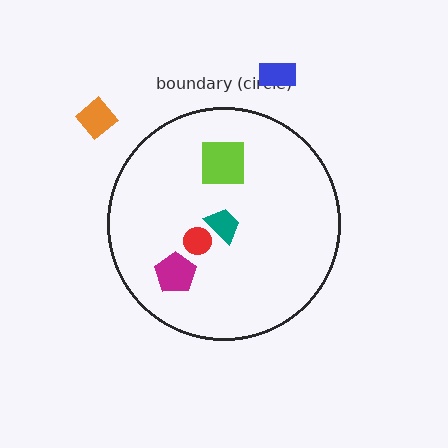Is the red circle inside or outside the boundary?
Inside.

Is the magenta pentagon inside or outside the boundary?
Inside.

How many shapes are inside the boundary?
4 inside, 2 outside.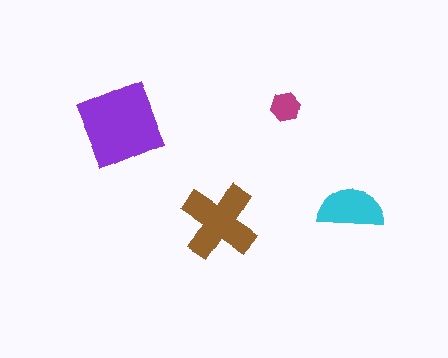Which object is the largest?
The purple square.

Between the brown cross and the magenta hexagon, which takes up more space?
The brown cross.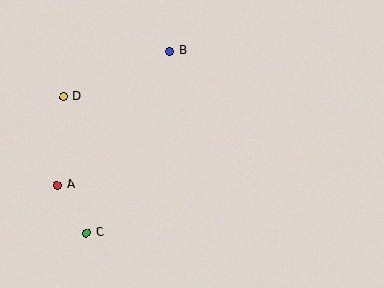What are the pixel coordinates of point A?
Point A is at (58, 185).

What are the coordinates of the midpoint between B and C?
The midpoint between B and C is at (128, 142).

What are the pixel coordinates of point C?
Point C is at (86, 233).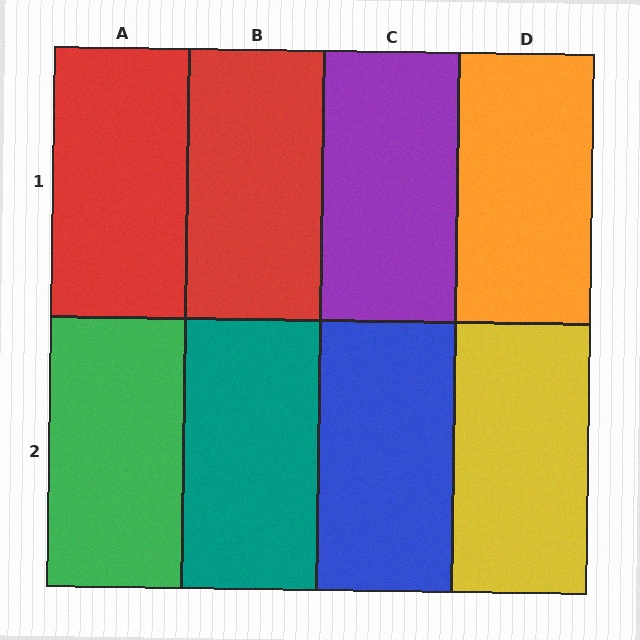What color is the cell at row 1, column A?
Red.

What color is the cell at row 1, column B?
Red.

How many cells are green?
1 cell is green.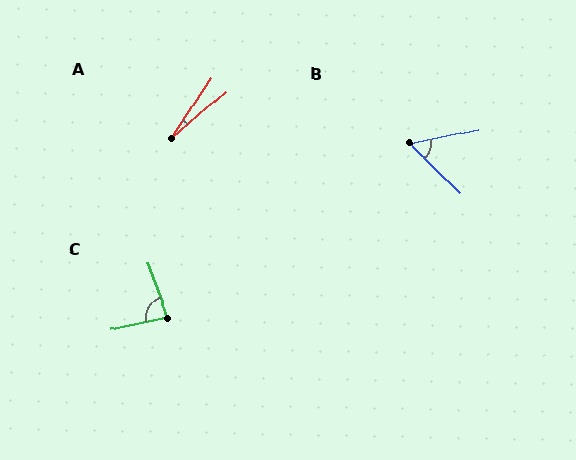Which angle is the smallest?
A, at approximately 16 degrees.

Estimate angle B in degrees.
Approximately 56 degrees.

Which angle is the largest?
C, at approximately 83 degrees.